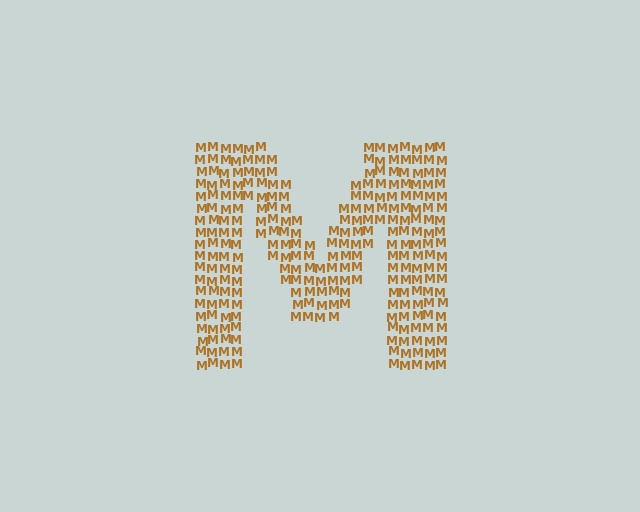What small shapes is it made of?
It is made of small letter M's.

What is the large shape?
The large shape is the letter M.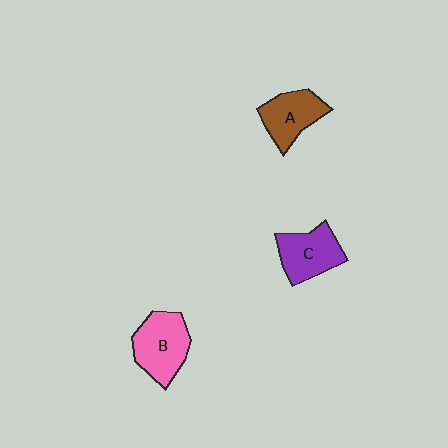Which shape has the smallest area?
Shape A (brown).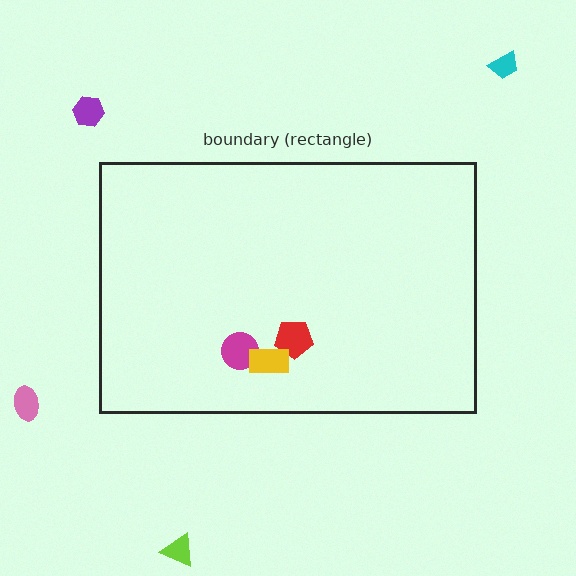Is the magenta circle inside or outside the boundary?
Inside.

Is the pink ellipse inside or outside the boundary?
Outside.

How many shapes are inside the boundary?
3 inside, 4 outside.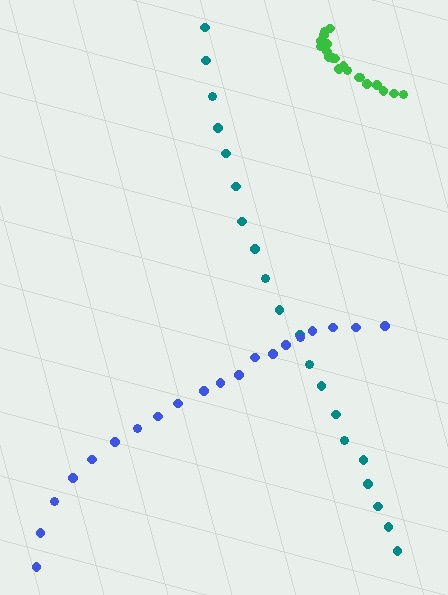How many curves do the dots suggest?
There are 3 distinct paths.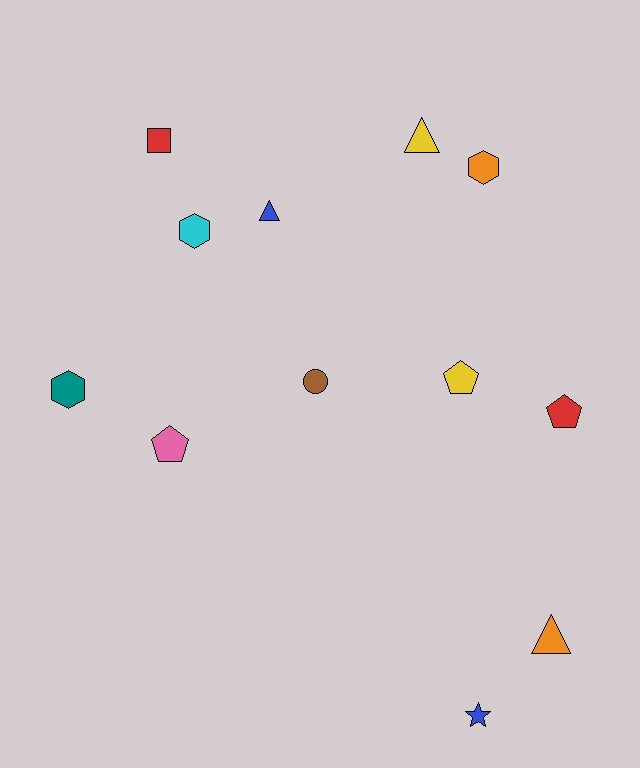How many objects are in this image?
There are 12 objects.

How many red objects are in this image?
There are 2 red objects.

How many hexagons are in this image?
There are 3 hexagons.